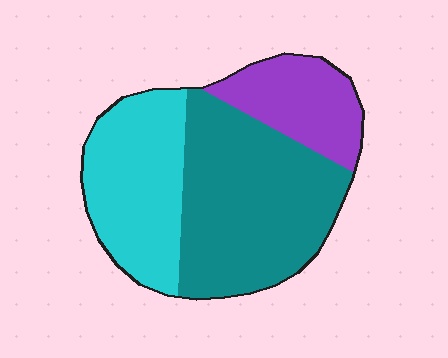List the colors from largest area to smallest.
From largest to smallest: teal, cyan, purple.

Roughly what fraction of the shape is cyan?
Cyan takes up between a quarter and a half of the shape.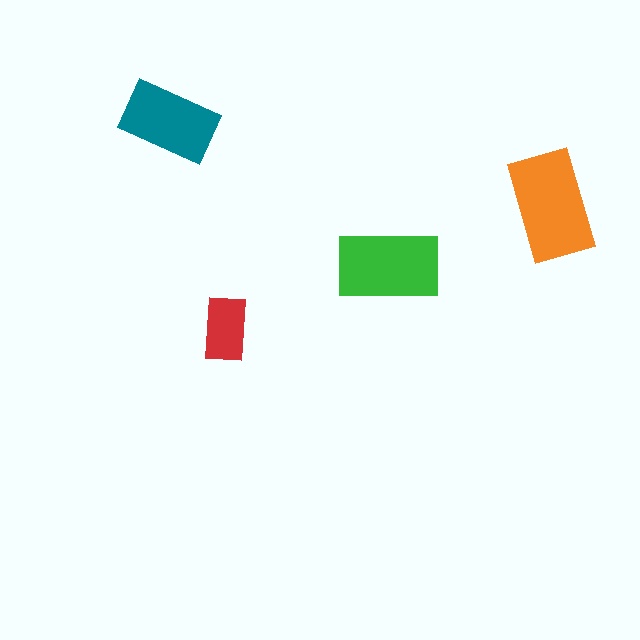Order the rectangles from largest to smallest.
the orange one, the green one, the teal one, the red one.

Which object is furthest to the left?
The teal rectangle is leftmost.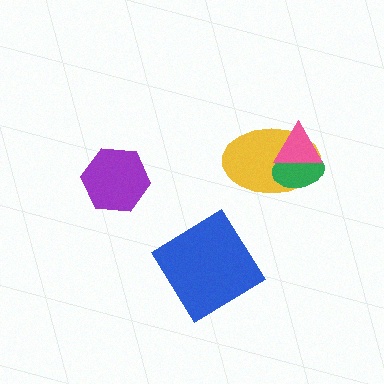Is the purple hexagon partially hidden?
No, no other shape covers it.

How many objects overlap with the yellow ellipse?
2 objects overlap with the yellow ellipse.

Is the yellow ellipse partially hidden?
Yes, it is partially covered by another shape.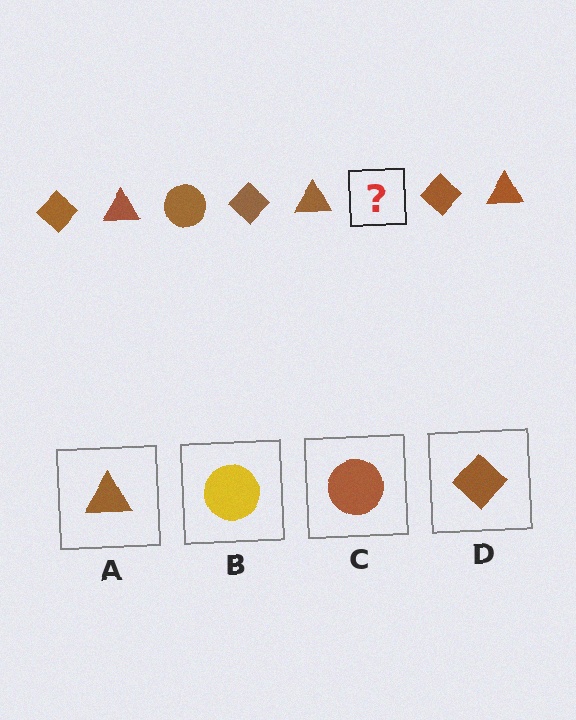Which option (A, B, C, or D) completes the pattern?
C.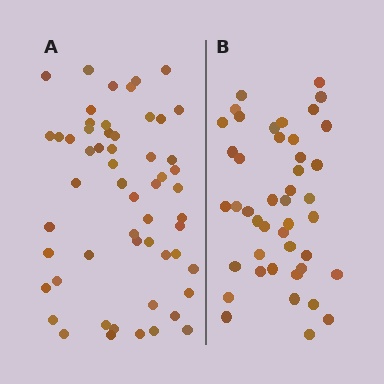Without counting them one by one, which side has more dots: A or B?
Region A (the left region) has more dots.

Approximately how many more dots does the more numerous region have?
Region A has roughly 12 or so more dots than region B.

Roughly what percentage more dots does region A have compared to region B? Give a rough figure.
About 25% more.